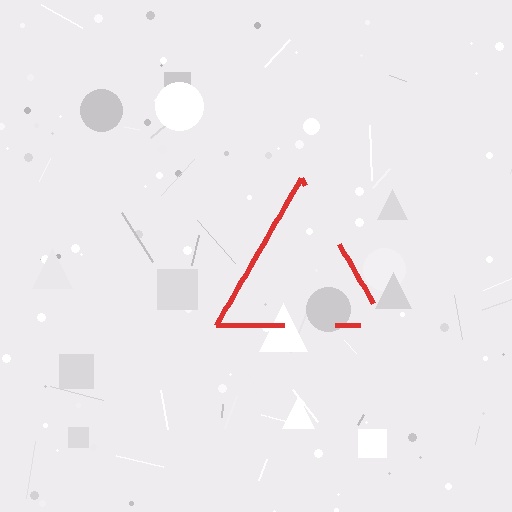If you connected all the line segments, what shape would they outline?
They would outline a triangle.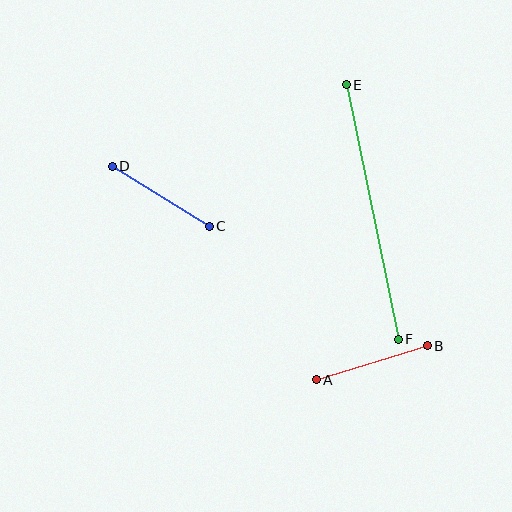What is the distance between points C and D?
The distance is approximately 114 pixels.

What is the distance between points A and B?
The distance is approximately 116 pixels.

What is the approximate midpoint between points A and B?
The midpoint is at approximately (372, 363) pixels.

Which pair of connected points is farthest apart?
Points E and F are farthest apart.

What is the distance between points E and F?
The distance is approximately 260 pixels.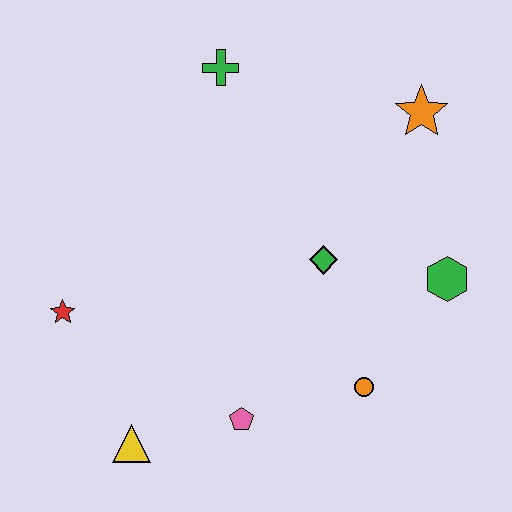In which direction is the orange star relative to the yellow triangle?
The orange star is above the yellow triangle.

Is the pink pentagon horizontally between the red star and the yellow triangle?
No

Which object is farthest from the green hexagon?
The red star is farthest from the green hexagon.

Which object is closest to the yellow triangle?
The pink pentagon is closest to the yellow triangle.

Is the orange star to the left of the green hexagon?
Yes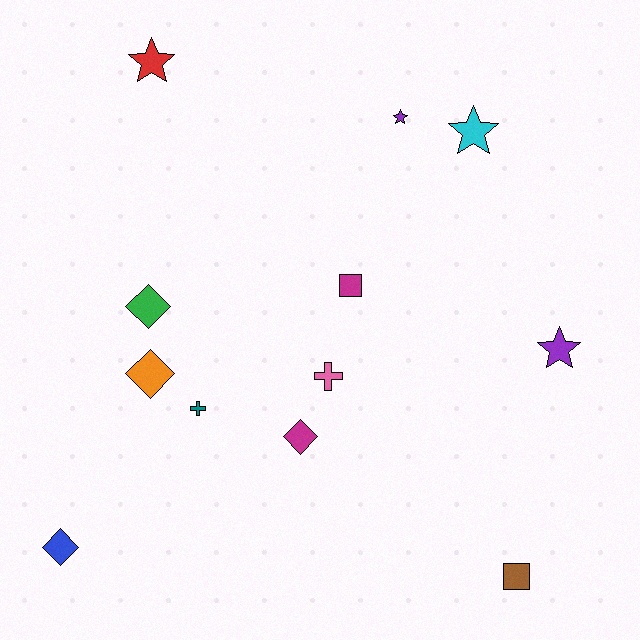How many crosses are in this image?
There are 2 crosses.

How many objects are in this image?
There are 12 objects.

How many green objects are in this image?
There is 1 green object.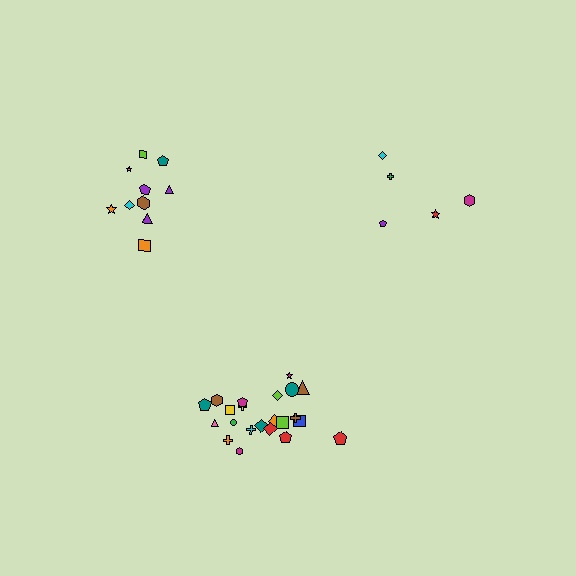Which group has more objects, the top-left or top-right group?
The top-left group.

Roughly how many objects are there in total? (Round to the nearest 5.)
Roughly 35 objects in total.